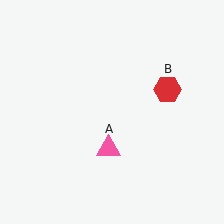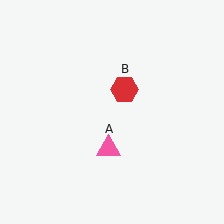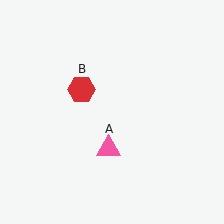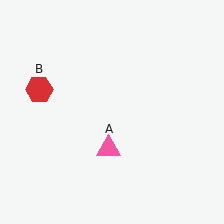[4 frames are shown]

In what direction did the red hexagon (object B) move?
The red hexagon (object B) moved left.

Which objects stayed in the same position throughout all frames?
Pink triangle (object A) remained stationary.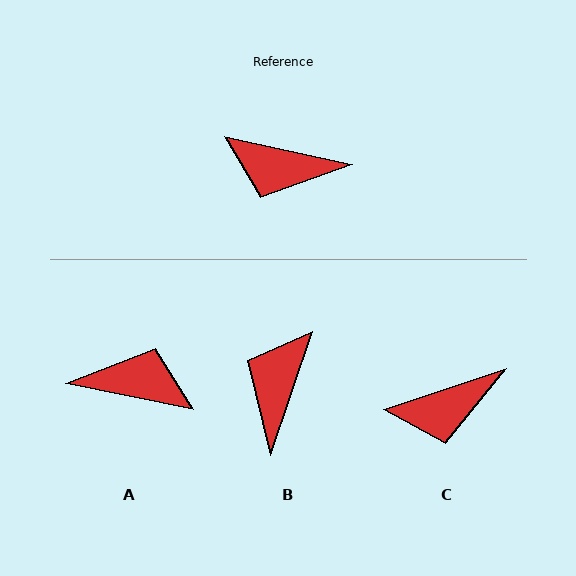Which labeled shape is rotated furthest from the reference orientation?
A, about 179 degrees away.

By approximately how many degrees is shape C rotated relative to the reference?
Approximately 31 degrees counter-clockwise.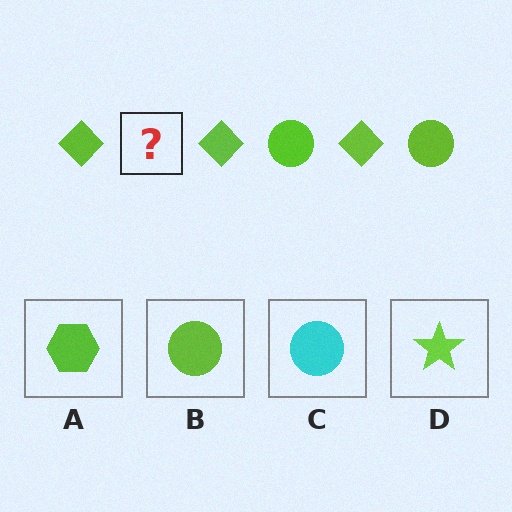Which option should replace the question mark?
Option B.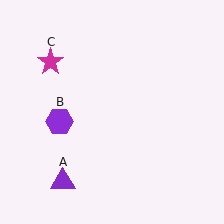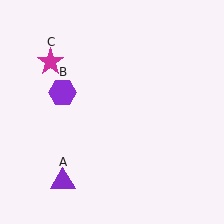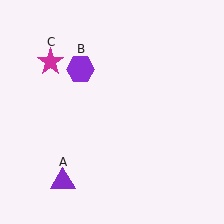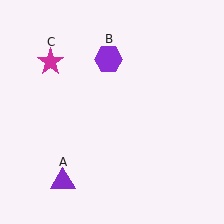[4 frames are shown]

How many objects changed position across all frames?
1 object changed position: purple hexagon (object B).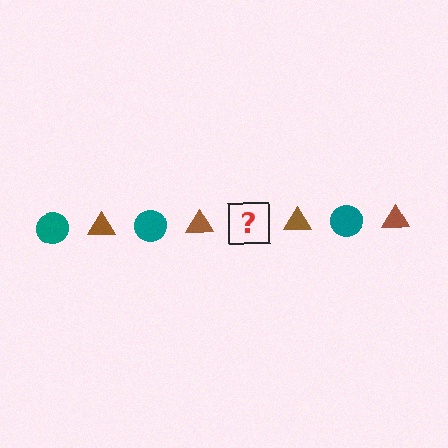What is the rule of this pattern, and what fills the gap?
The rule is that the pattern alternates between teal circle and brown triangle. The gap should be filled with a teal circle.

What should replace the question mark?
The question mark should be replaced with a teal circle.